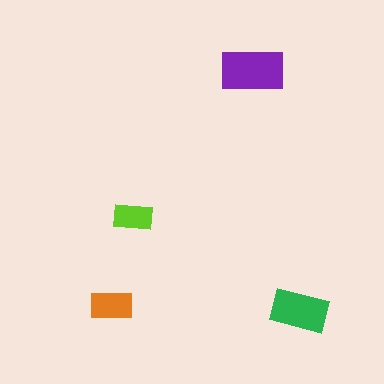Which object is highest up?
The purple rectangle is topmost.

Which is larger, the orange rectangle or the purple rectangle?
The purple one.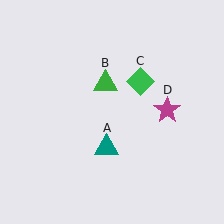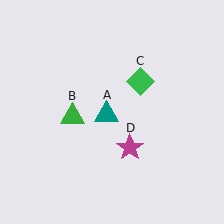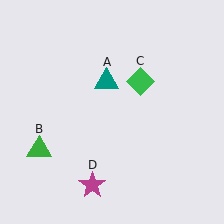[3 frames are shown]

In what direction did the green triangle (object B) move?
The green triangle (object B) moved down and to the left.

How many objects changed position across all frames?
3 objects changed position: teal triangle (object A), green triangle (object B), magenta star (object D).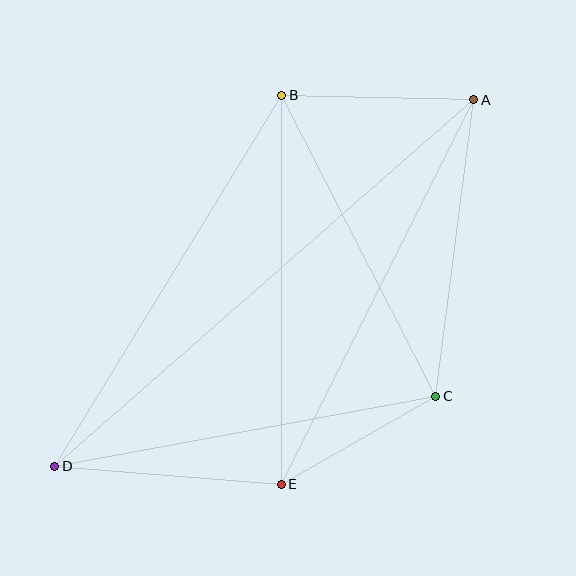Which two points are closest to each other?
Points C and E are closest to each other.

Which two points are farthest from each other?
Points A and D are farthest from each other.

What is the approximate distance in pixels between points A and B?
The distance between A and B is approximately 192 pixels.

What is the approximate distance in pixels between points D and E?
The distance between D and E is approximately 227 pixels.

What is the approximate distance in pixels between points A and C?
The distance between A and C is approximately 299 pixels.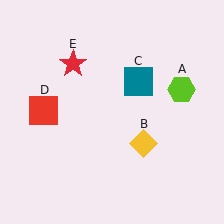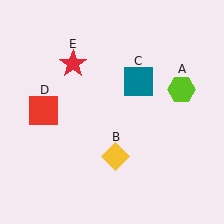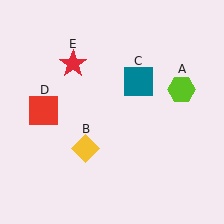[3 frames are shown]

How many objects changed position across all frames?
1 object changed position: yellow diamond (object B).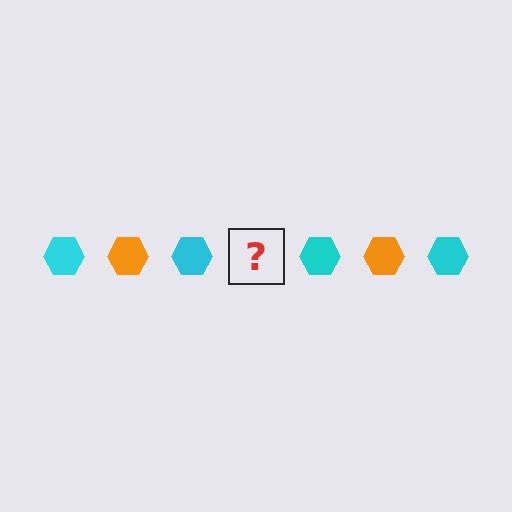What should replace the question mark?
The question mark should be replaced with an orange hexagon.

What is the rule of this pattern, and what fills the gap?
The rule is that the pattern cycles through cyan, orange hexagons. The gap should be filled with an orange hexagon.